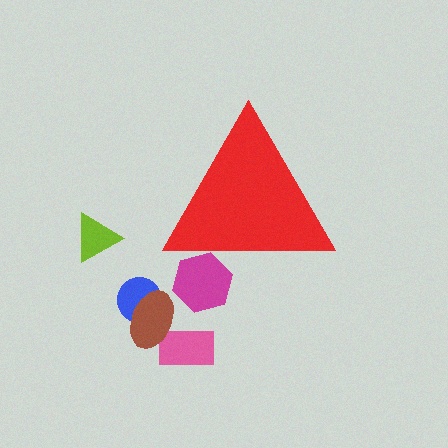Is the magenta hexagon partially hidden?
Yes, the magenta hexagon is partially hidden behind the red triangle.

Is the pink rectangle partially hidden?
No, the pink rectangle is fully visible.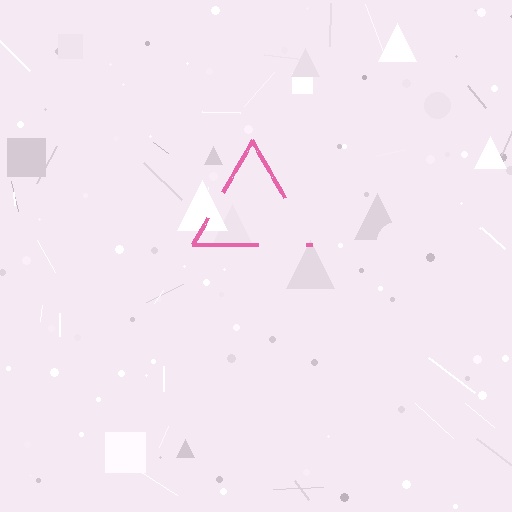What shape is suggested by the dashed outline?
The dashed outline suggests a triangle.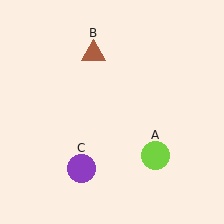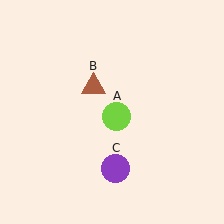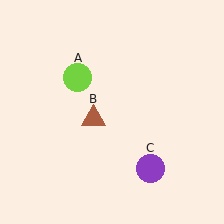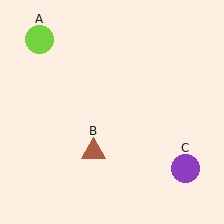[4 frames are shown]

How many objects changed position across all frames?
3 objects changed position: lime circle (object A), brown triangle (object B), purple circle (object C).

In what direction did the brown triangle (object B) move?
The brown triangle (object B) moved down.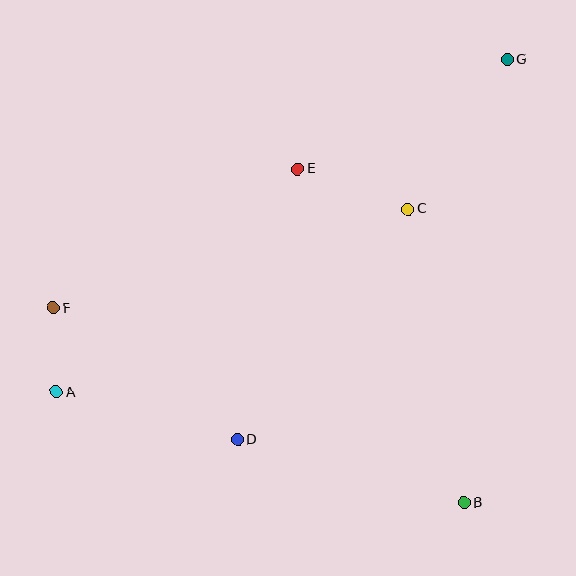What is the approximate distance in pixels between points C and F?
The distance between C and F is approximately 368 pixels.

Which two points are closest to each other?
Points A and F are closest to each other.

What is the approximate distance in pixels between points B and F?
The distance between B and F is approximately 455 pixels.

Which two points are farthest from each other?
Points A and G are farthest from each other.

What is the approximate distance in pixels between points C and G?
The distance between C and G is approximately 180 pixels.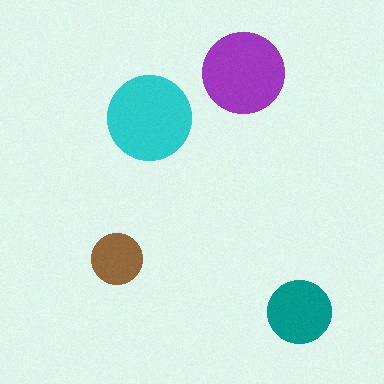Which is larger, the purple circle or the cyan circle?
The cyan one.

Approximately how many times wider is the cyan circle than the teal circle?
About 1.5 times wider.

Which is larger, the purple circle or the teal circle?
The purple one.